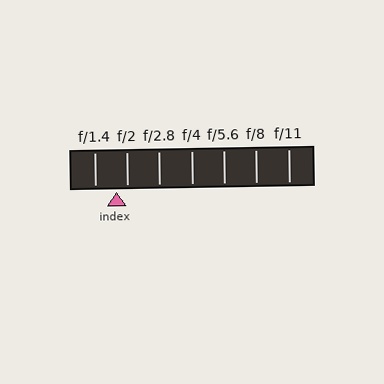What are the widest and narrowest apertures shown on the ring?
The widest aperture shown is f/1.4 and the narrowest is f/11.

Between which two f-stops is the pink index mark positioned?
The index mark is between f/1.4 and f/2.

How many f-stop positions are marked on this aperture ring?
There are 7 f-stop positions marked.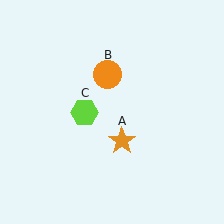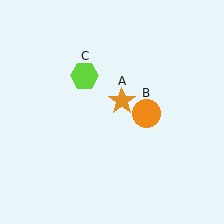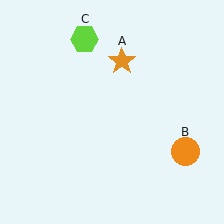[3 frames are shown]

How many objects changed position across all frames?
3 objects changed position: orange star (object A), orange circle (object B), lime hexagon (object C).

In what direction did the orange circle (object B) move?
The orange circle (object B) moved down and to the right.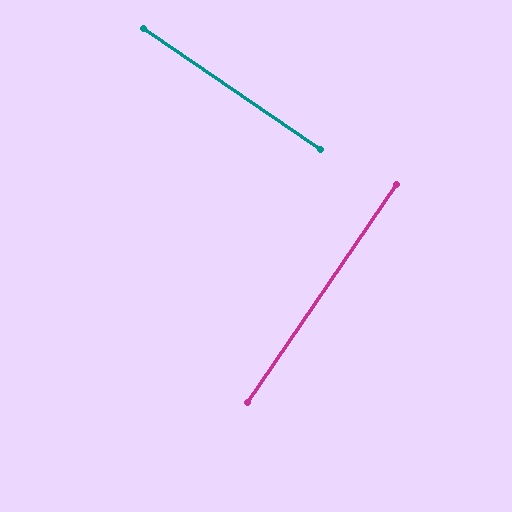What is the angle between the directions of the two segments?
Approximately 90 degrees.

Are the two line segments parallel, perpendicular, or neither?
Perpendicular — they meet at approximately 90°.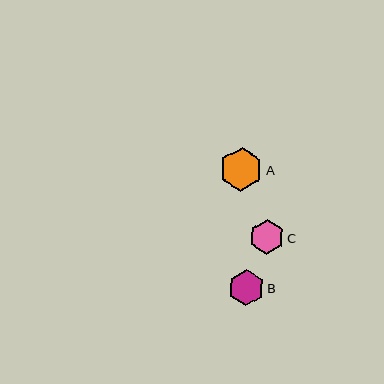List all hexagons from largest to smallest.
From largest to smallest: A, B, C.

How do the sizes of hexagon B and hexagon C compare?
Hexagon B and hexagon C are approximately the same size.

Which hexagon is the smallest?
Hexagon C is the smallest with a size of approximately 35 pixels.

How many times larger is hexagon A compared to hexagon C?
Hexagon A is approximately 1.3 times the size of hexagon C.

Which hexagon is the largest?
Hexagon A is the largest with a size of approximately 43 pixels.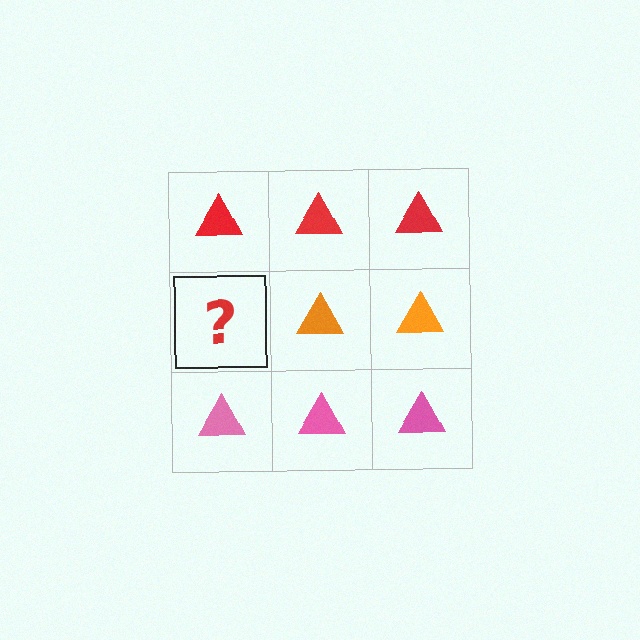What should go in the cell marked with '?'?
The missing cell should contain an orange triangle.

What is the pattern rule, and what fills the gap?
The rule is that each row has a consistent color. The gap should be filled with an orange triangle.